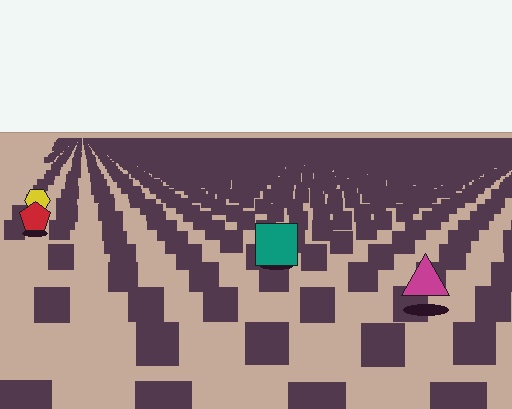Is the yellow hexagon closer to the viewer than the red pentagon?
No. The red pentagon is closer — you can tell from the texture gradient: the ground texture is coarser near it.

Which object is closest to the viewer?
The magenta triangle is closest. The texture marks near it are larger and more spread out.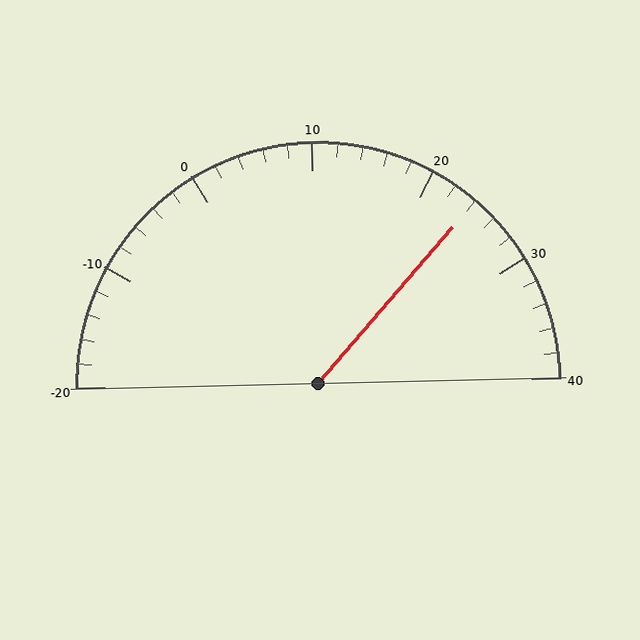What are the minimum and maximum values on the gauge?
The gauge ranges from -20 to 40.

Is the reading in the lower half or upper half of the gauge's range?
The reading is in the upper half of the range (-20 to 40).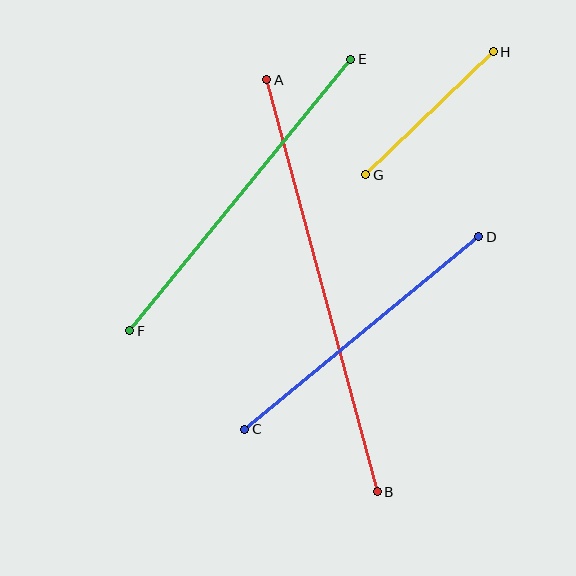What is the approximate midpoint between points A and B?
The midpoint is at approximately (322, 286) pixels.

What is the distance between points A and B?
The distance is approximately 426 pixels.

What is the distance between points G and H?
The distance is approximately 177 pixels.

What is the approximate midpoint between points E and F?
The midpoint is at approximately (240, 195) pixels.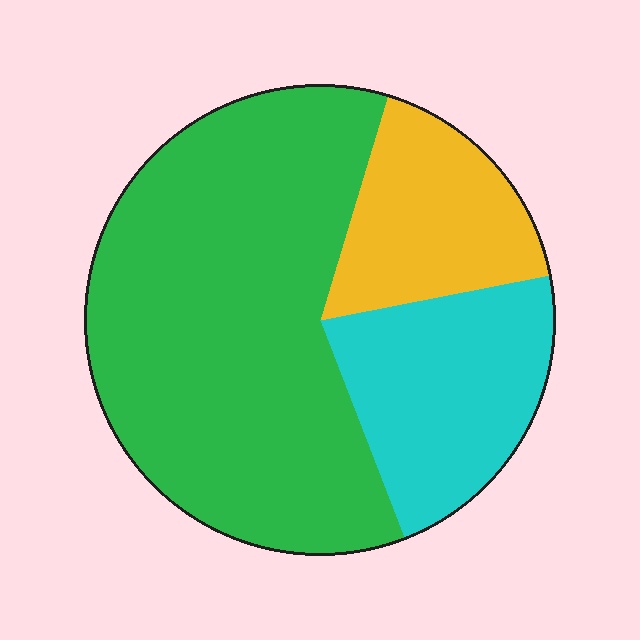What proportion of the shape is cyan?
Cyan takes up about one fifth (1/5) of the shape.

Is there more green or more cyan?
Green.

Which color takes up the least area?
Yellow, at roughly 15%.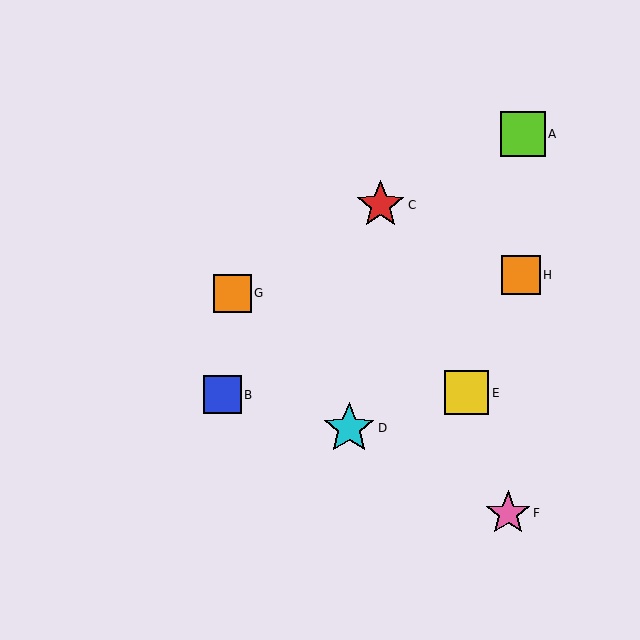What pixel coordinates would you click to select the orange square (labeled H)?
Click at (521, 275) to select the orange square H.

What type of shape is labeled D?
Shape D is a cyan star.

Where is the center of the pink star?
The center of the pink star is at (508, 513).